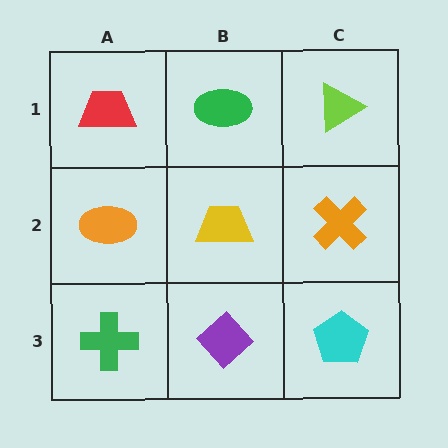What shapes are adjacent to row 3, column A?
An orange ellipse (row 2, column A), a purple diamond (row 3, column B).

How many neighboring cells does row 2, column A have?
3.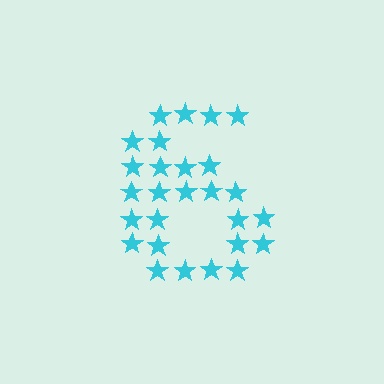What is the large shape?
The large shape is the digit 6.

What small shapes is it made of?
It is made of small stars.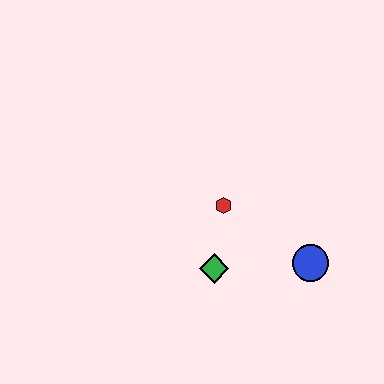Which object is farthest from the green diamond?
The blue circle is farthest from the green diamond.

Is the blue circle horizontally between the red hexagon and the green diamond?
No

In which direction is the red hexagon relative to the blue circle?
The red hexagon is to the left of the blue circle.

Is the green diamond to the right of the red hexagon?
No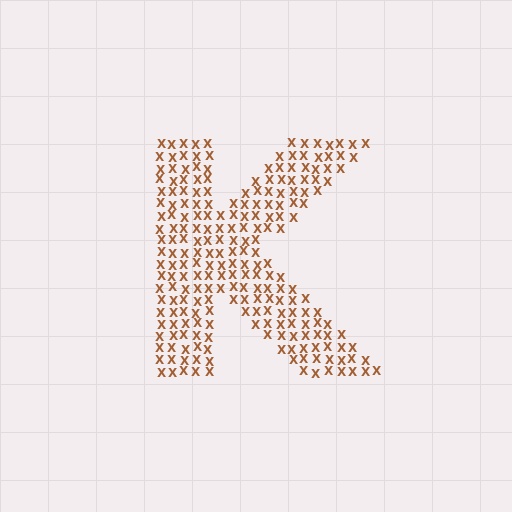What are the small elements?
The small elements are letter X's.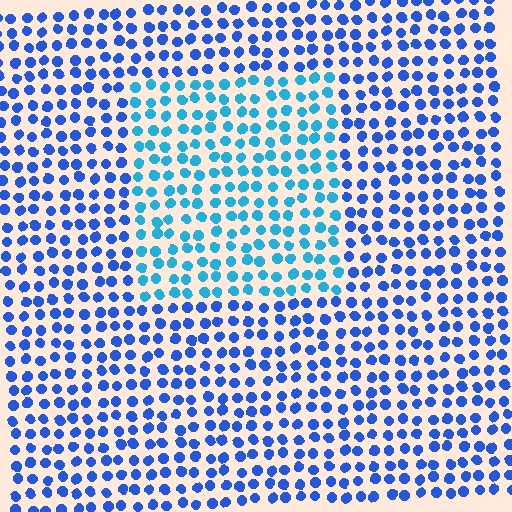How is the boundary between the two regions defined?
The boundary is defined purely by a slight shift in hue (about 30 degrees). Spacing, size, and orientation are identical on both sides.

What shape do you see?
I see a rectangle.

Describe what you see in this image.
The image is filled with small blue elements in a uniform arrangement. A rectangle-shaped region is visible where the elements are tinted to a slightly different hue, forming a subtle color boundary.